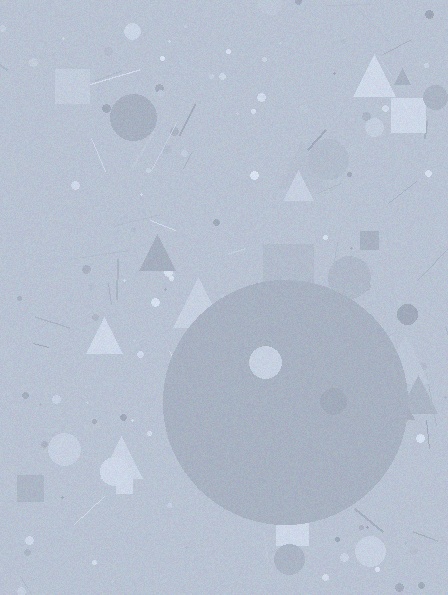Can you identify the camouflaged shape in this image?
The camouflaged shape is a circle.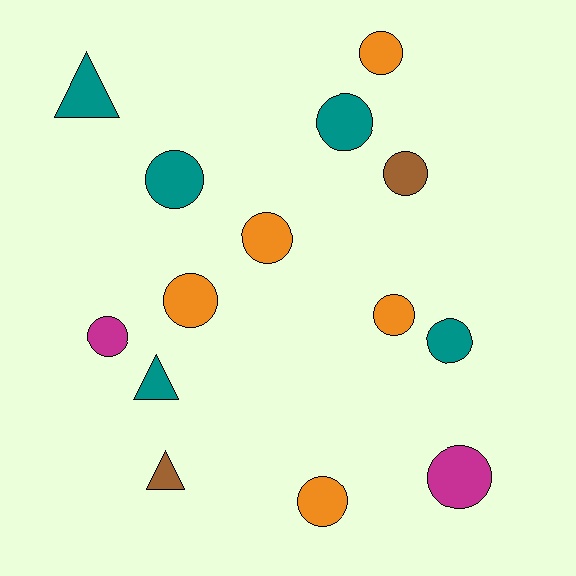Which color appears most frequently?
Teal, with 5 objects.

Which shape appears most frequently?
Circle, with 11 objects.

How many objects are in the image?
There are 14 objects.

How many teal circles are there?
There are 3 teal circles.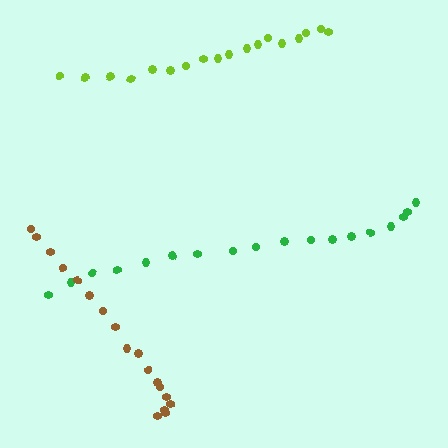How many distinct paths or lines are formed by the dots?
There are 3 distinct paths.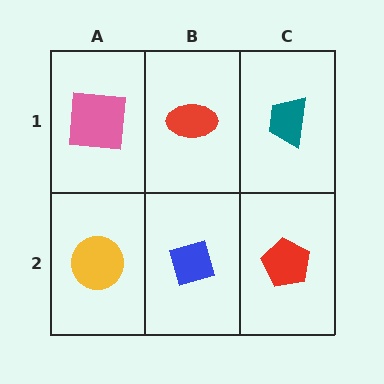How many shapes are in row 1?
3 shapes.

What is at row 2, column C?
A red pentagon.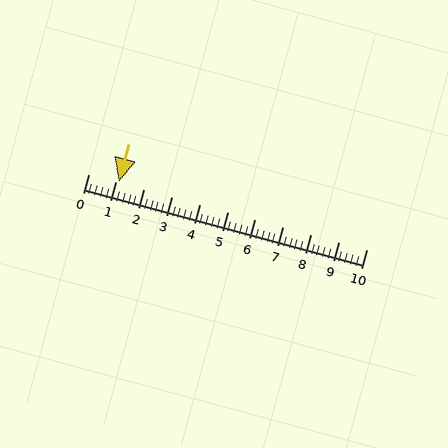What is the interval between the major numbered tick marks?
The major tick marks are spaced 1 units apart.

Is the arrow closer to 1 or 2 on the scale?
The arrow is closer to 1.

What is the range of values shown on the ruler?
The ruler shows values from 0 to 10.